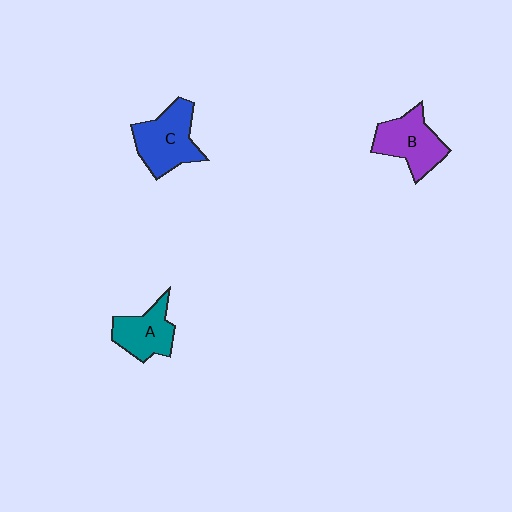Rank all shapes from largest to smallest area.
From largest to smallest: C (blue), B (purple), A (teal).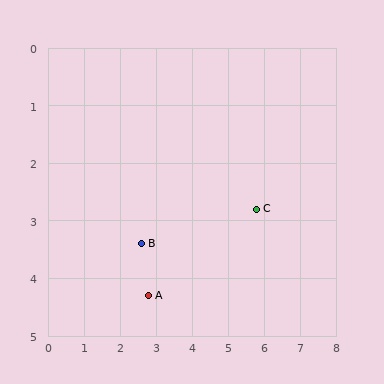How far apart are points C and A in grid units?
Points C and A are about 3.4 grid units apart.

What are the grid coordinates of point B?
Point B is at approximately (2.6, 3.4).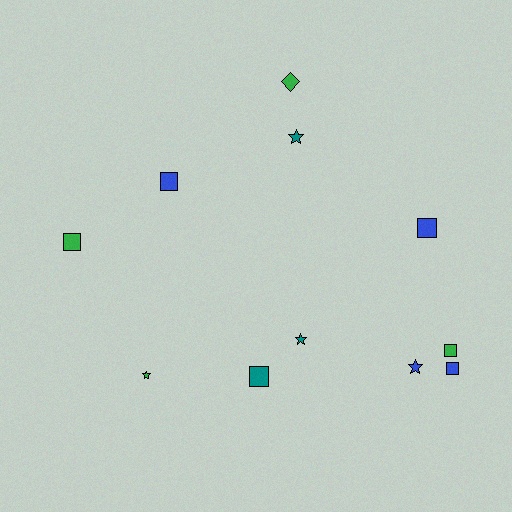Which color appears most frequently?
Green, with 4 objects.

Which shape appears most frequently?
Square, with 6 objects.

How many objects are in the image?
There are 11 objects.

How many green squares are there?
There are 2 green squares.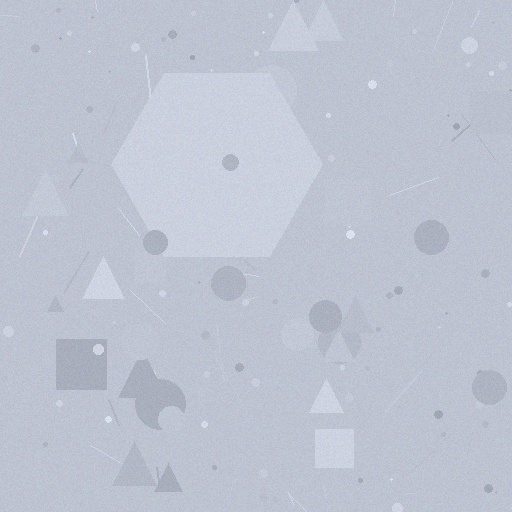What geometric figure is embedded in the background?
A hexagon is embedded in the background.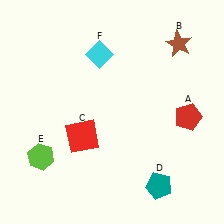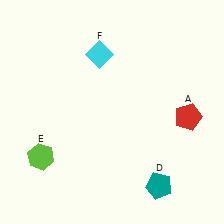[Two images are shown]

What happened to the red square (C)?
The red square (C) was removed in Image 2. It was in the bottom-left area of Image 1.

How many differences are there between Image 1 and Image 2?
There are 2 differences between the two images.